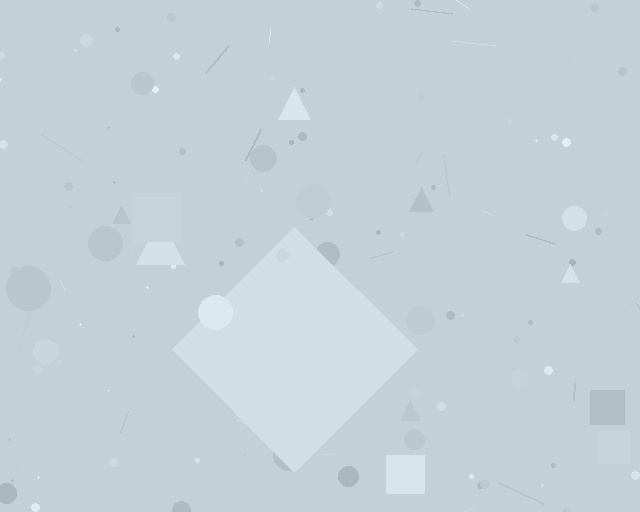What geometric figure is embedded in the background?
A diamond is embedded in the background.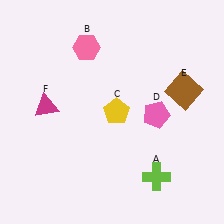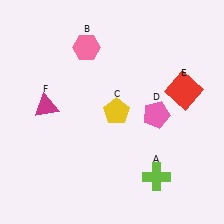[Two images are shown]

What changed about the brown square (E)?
In Image 1, E is brown. In Image 2, it changed to red.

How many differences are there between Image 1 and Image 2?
There is 1 difference between the two images.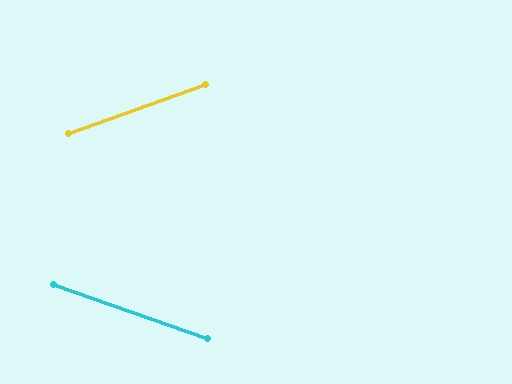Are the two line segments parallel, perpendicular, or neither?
Neither parallel nor perpendicular — they differ by about 39°.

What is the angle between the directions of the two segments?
Approximately 39 degrees.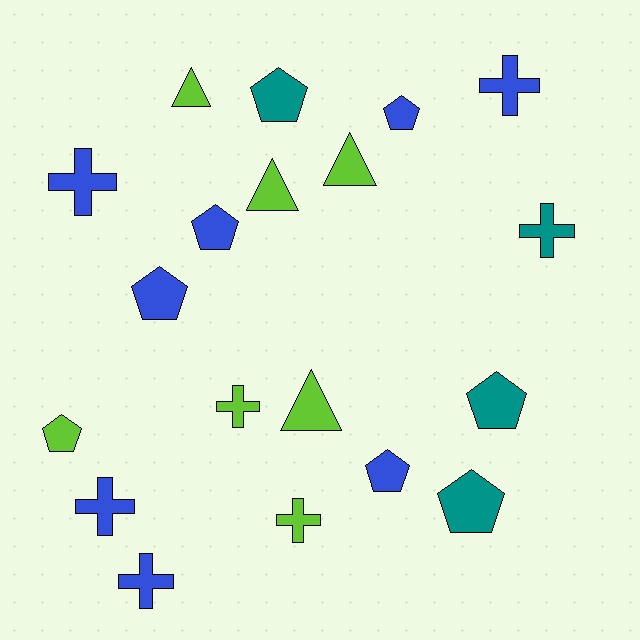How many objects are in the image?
There are 19 objects.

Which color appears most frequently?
Blue, with 8 objects.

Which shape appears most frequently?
Pentagon, with 8 objects.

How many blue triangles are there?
There are no blue triangles.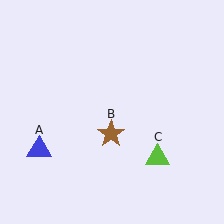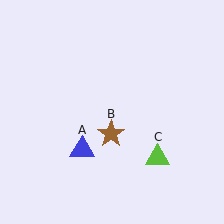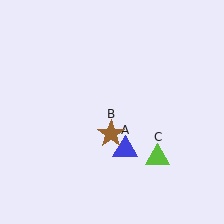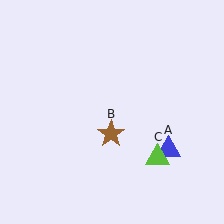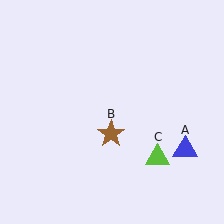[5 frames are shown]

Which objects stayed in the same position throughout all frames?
Brown star (object B) and lime triangle (object C) remained stationary.